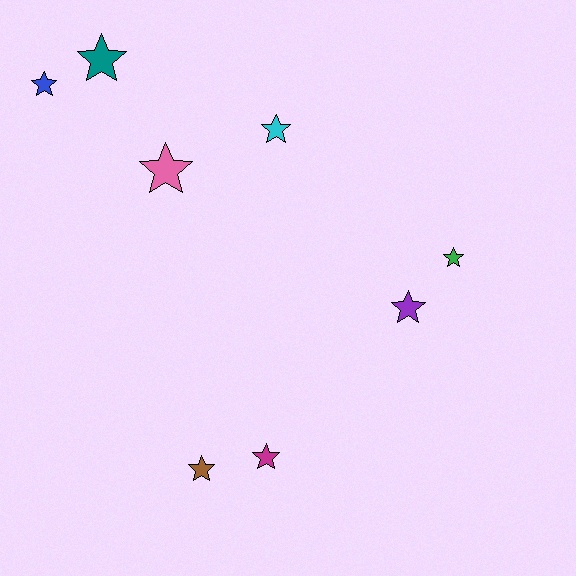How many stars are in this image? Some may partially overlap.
There are 8 stars.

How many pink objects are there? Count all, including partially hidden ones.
There is 1 pink object.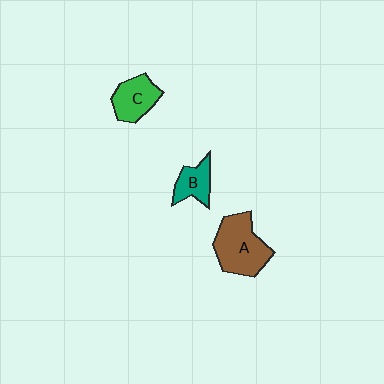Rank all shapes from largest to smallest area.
From largest to smallest: A (brown), C (green), B (teal).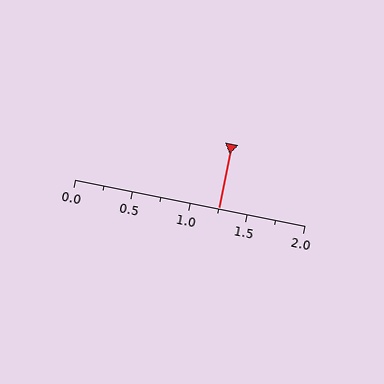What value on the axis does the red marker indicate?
The marker indicates approximately 1.25.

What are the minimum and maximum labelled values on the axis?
The axis runs from 0.0 to 2.0.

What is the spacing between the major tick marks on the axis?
The major ticks are spaced 0.5 apart.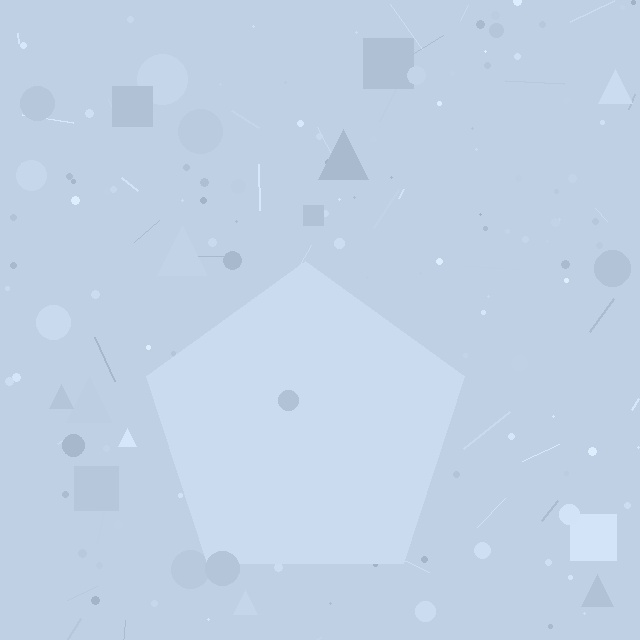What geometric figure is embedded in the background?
A pentagon is embedded in the background.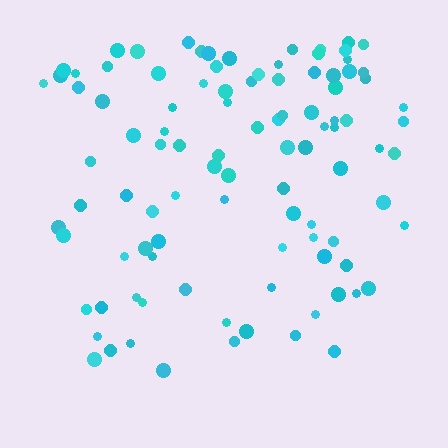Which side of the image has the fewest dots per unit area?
The bottom.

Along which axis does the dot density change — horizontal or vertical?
Vertical.